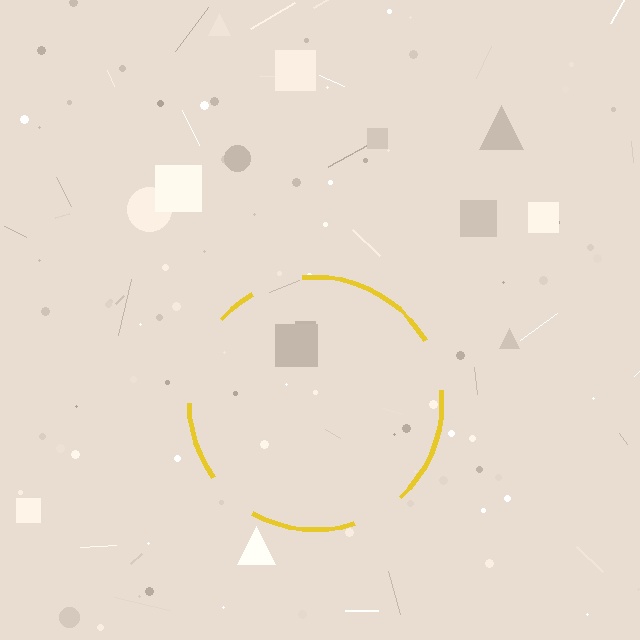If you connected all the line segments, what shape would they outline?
They would outline a circle.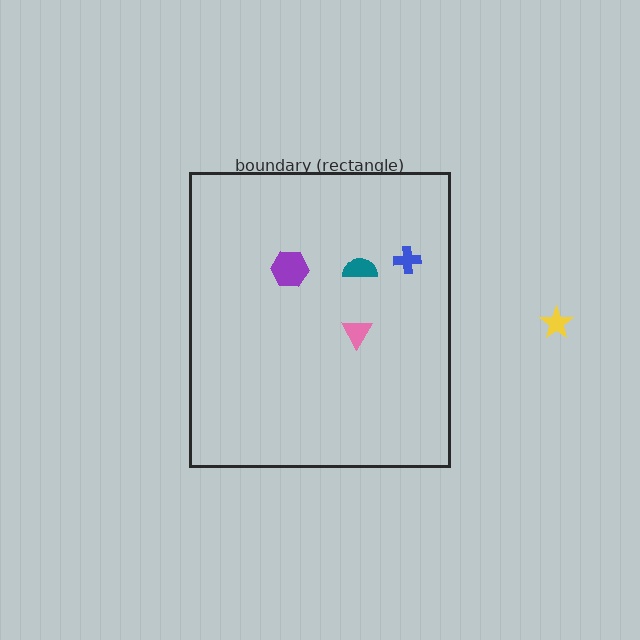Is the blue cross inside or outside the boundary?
Inside.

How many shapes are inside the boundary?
4 inside, 1 outside.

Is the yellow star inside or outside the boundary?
Outside.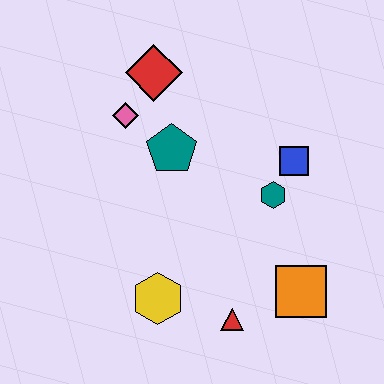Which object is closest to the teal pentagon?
The pink diamond is closest to the teal pentagon.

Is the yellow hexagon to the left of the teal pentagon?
Yes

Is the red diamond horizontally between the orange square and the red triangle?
No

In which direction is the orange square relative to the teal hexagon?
The orange square is below the teal hexagon.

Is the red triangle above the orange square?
No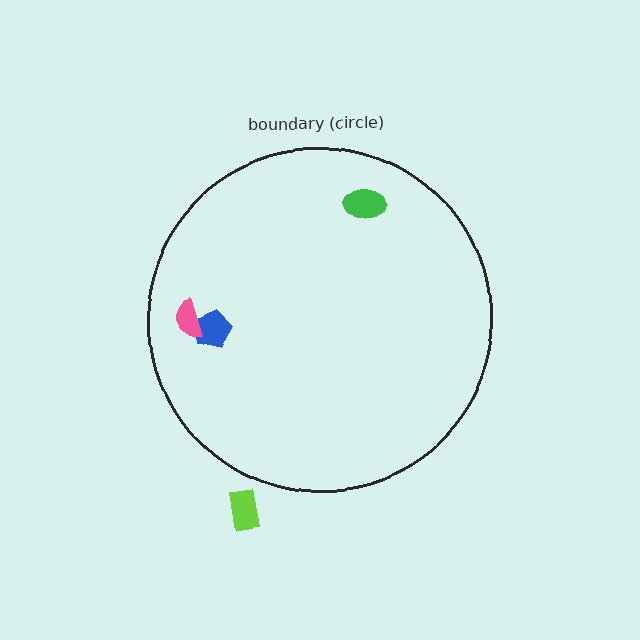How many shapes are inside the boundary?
3 inside, 1 outside.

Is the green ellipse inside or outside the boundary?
Inside.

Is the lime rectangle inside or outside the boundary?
Outside.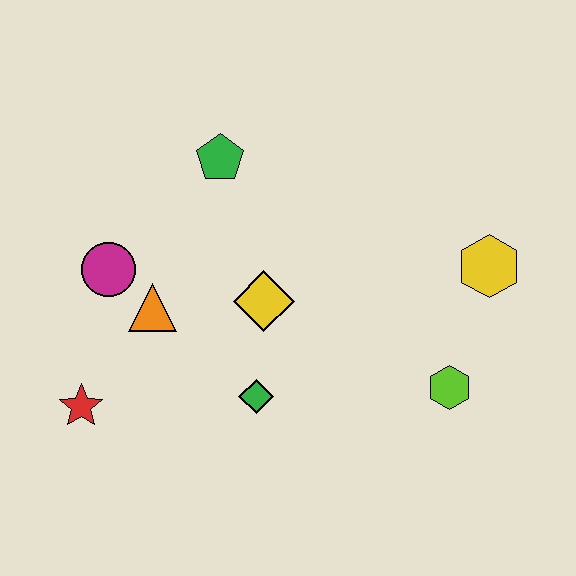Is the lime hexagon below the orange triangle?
Yes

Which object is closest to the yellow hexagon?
The lime hexagon is closest to the yellow hexagon.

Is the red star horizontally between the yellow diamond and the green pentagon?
No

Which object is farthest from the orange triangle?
The yellow hexagon is farthest from the orange triangle.